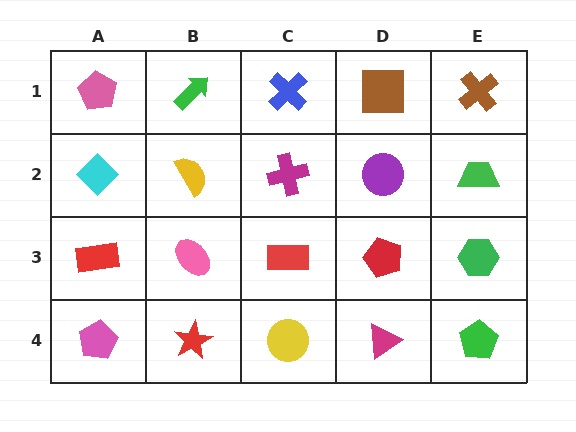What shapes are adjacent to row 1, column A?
A cyan diamond (row 2, column A), a green arrow (row 1, column B).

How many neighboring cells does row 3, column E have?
3.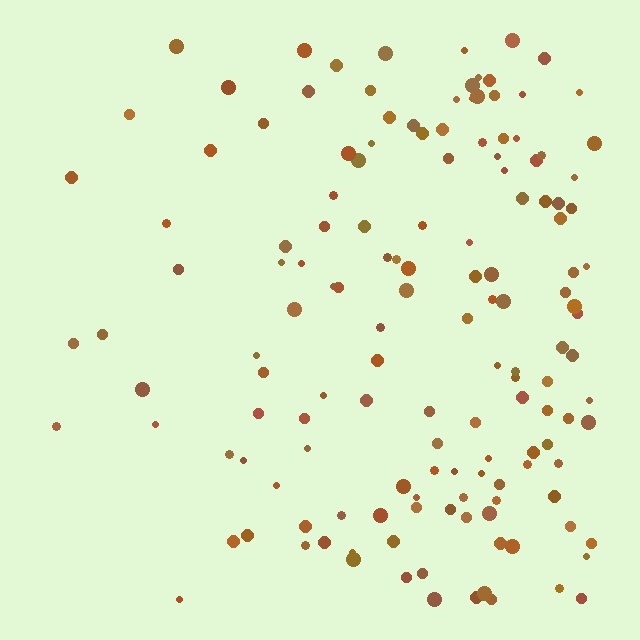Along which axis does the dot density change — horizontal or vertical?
Horizontal.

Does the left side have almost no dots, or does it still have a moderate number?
Still a moderate number, just noticeably fewer than the right.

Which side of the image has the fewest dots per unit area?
The left.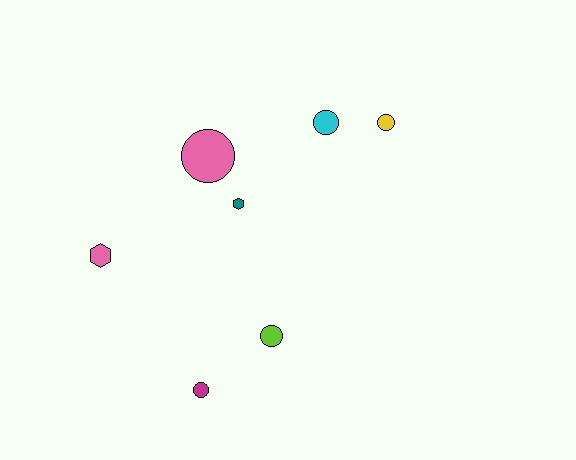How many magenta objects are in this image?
There is 1 magenta object.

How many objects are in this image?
There are 7 objects.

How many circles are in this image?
There are 5 circles.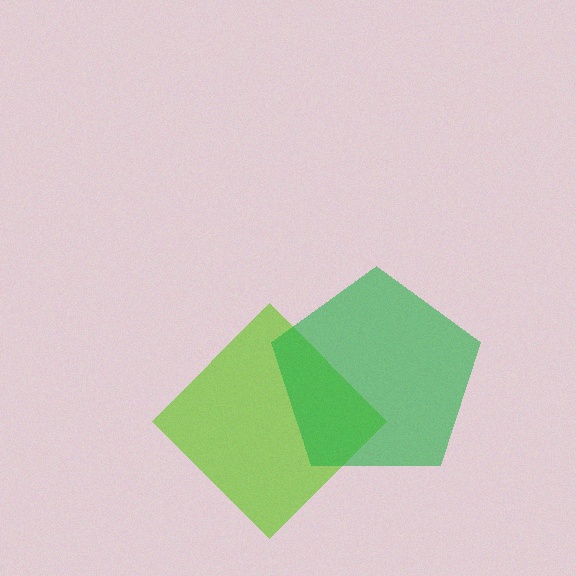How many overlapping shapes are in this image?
There are 2 overlapping shapes in the image.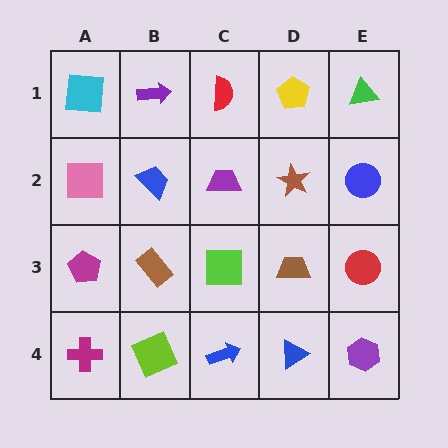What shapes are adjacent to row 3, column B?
A blue trapezoid (row 2, column B), a lime square (row 4, column B), a magenta pentagon (row 3, column A), a lime square (row 3, column C).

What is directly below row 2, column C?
A lime square.